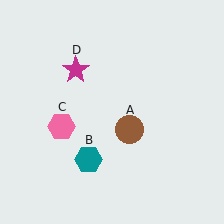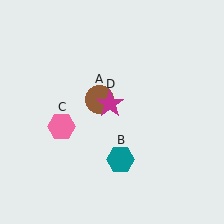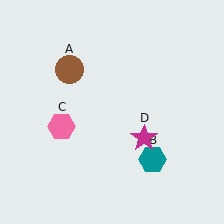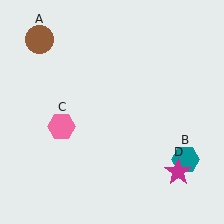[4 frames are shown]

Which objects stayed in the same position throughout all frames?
Pink hexagon (object C) remained stationary.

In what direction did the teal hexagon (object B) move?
The teal hexagon (object B) moved right.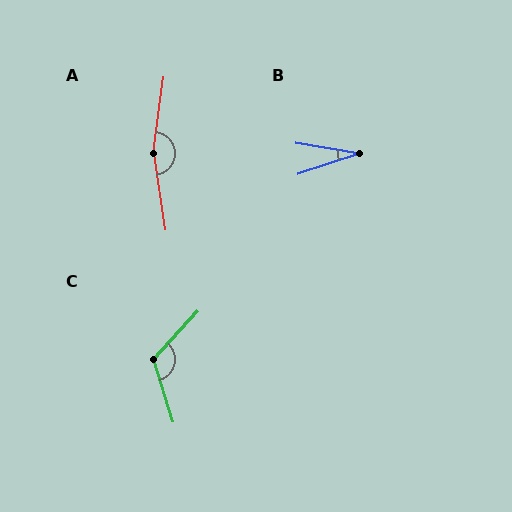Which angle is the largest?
A, at approximately 164 degrees.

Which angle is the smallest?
B, at approximately 28 degrees.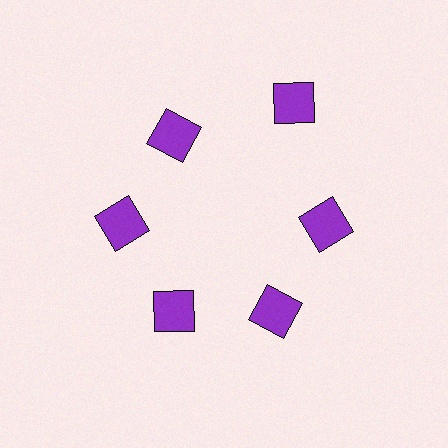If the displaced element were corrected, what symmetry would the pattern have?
It would have 6-fold rotational symmetry — the pattern would map onto itself every 60 degrees.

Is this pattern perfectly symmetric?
No. The 6 purple squares are arranged in a ring, but one element near the 1 o'clock position is pushed outward from the center, breaking the 6-fold rotational symmetry.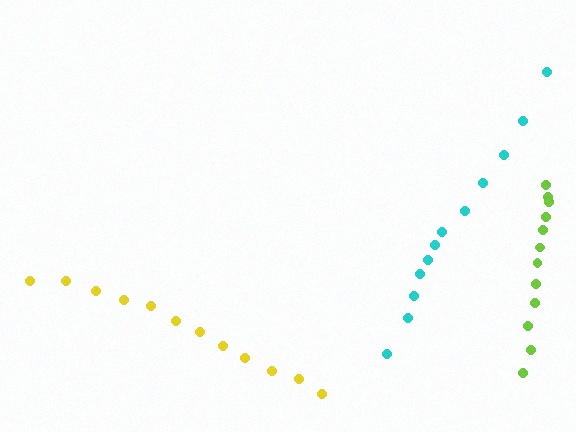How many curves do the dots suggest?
There are 3 distinct paths.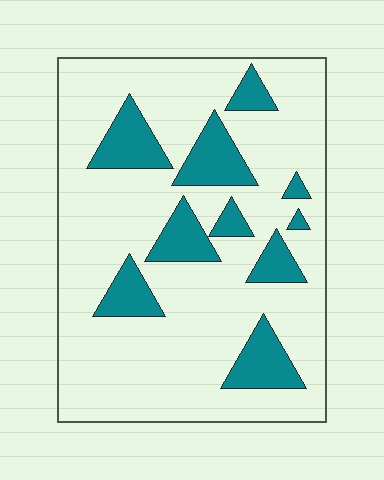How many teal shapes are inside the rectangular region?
10.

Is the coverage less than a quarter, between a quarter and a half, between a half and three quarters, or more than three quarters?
Less than a quarter.